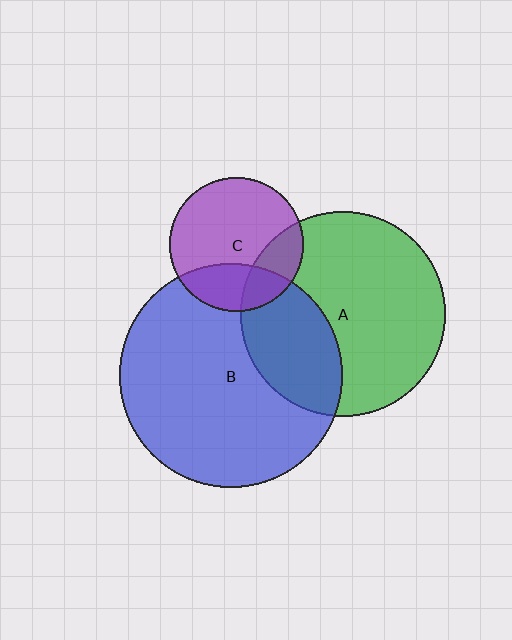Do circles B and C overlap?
Yes.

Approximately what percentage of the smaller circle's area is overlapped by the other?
Approximately 25%.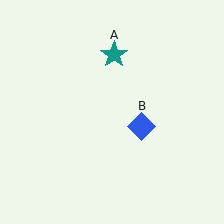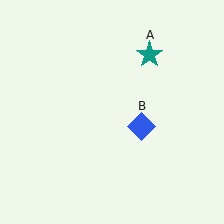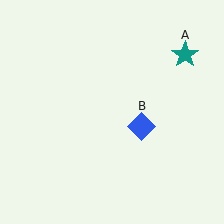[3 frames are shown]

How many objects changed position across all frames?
1 object changed position: teal star (object A).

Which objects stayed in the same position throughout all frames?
Blue diamond (object B) remained stationary.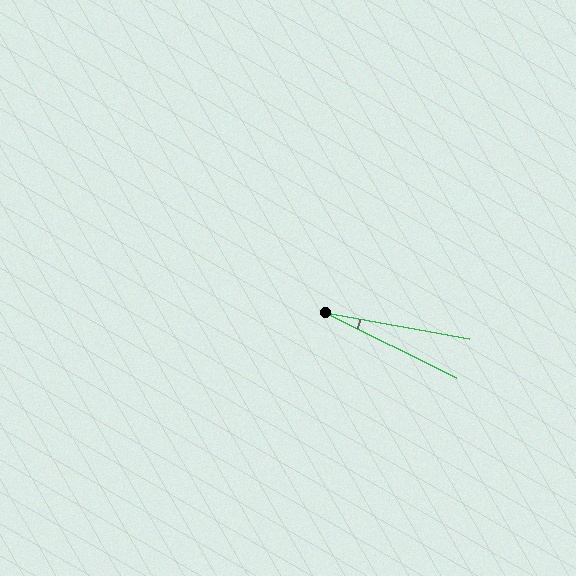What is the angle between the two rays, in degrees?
Approximately 16 degrees.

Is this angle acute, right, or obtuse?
It is acute.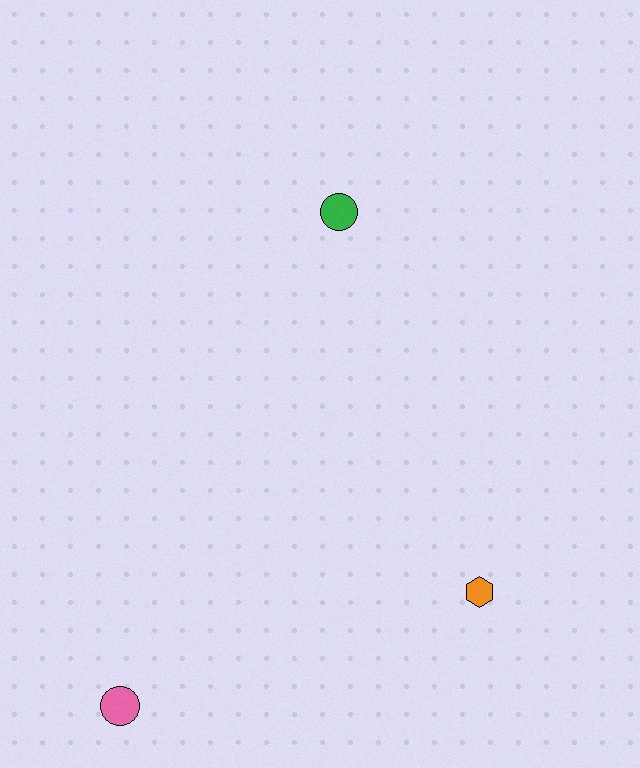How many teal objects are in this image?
There are no teal objects.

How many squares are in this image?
There are no squares.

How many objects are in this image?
There are 3 objects.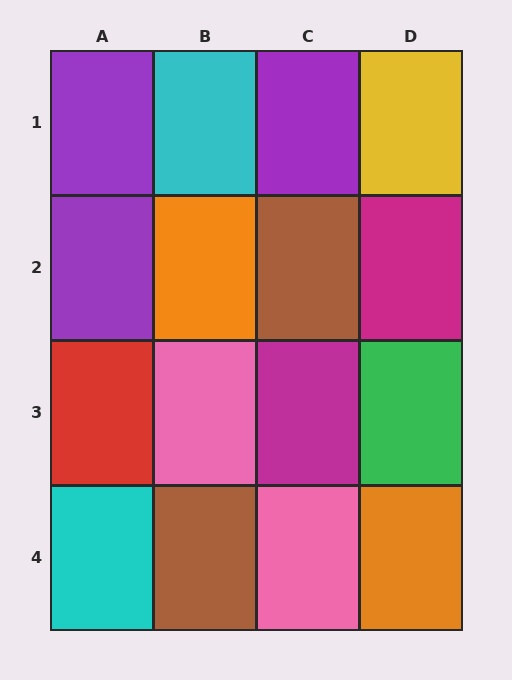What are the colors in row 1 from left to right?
Purple, cyan, purple, yellow.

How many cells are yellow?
1 cell is yellow.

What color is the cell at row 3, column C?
Magenta.